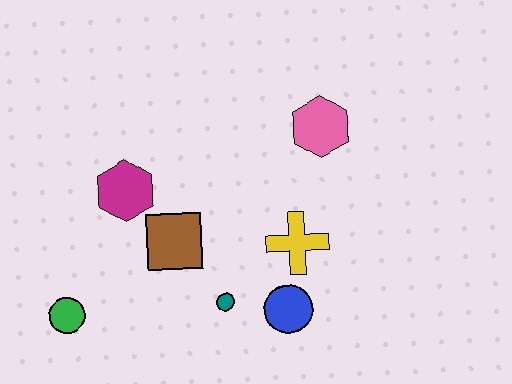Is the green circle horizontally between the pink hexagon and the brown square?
No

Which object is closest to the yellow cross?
The blue circle is closest to the yellow cross.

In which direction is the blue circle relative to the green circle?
The blue circle is to the right of the green circle.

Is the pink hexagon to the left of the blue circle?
No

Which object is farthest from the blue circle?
The green circle is farthest from the blue circle.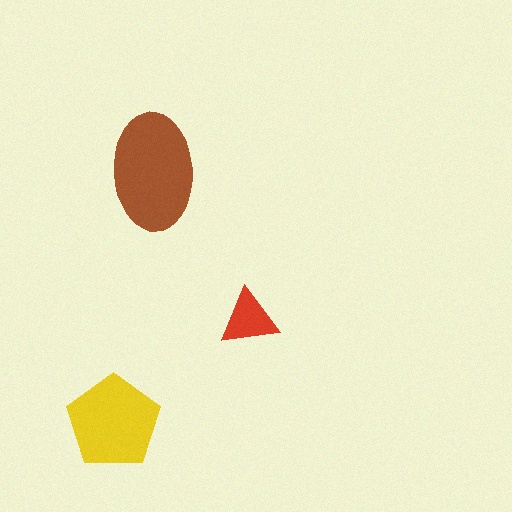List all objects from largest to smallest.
The brown ellipse, the yellow pentagon, the red triangle.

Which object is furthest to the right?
The red triangle is rightmost.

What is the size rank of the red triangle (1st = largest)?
3rd.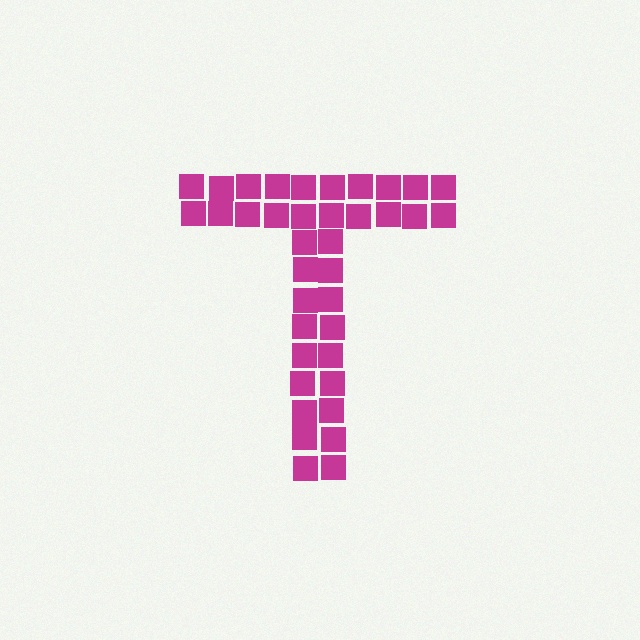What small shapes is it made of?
It is made of small squares.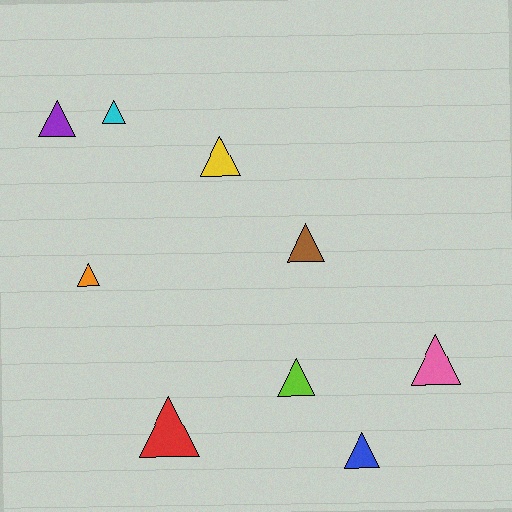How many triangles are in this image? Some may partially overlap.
There are 9 triangles.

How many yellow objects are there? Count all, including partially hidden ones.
There is 1 yellow object.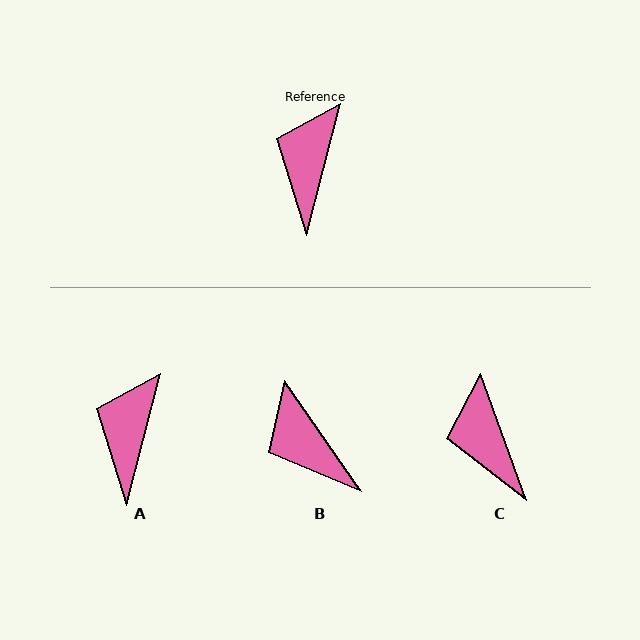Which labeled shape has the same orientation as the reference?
A.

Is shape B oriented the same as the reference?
No, it is off by about 49 degrees.